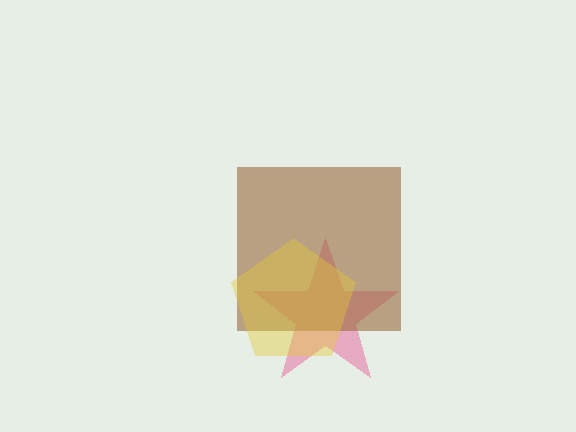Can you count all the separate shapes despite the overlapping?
Yes, there are 3 separate shapes.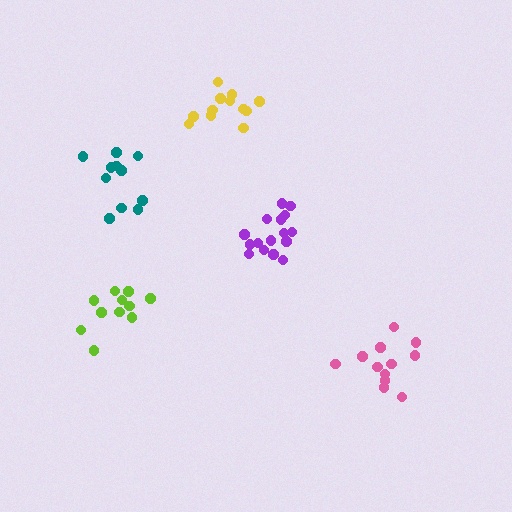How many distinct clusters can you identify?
There are 5 distinct clusters.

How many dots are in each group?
Group 1: 11 dots, Group 2: 16 dots, Group 3: 12 dots, Group 4: 11 dots, Group 5: 14 dots (64 total).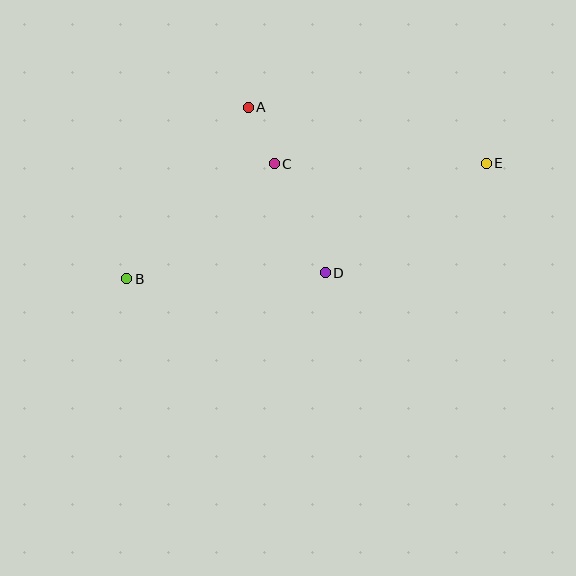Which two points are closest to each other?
Points A and C are closest to each other.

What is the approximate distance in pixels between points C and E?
The distance between C and E is approximately 212 pixels.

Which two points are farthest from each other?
Points B and E are farthest from each other.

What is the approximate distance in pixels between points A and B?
The distance between A and B is approximately 210 pixels.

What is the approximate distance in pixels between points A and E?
The distance between A and E is approximately 245 pixels.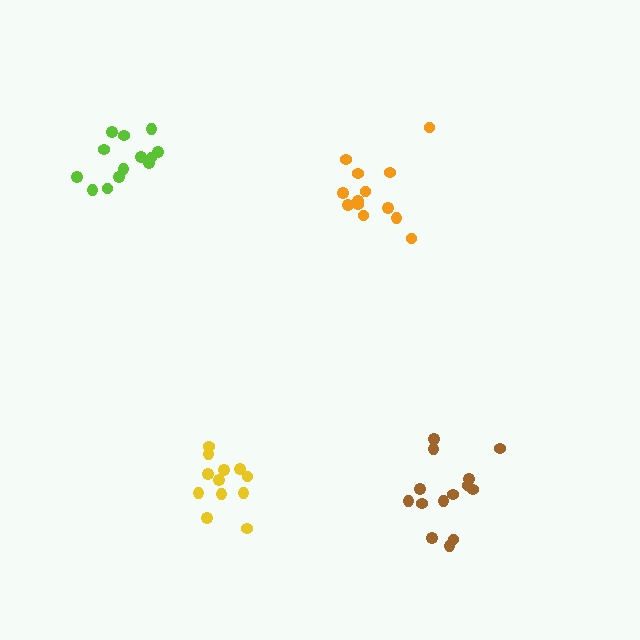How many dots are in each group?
Group 1: 12 dots, Group 2: 14 dots, Group 3: 13 dots, Group 4: 13 dots (52 total).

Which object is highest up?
The lime cluster is topmost.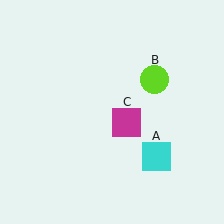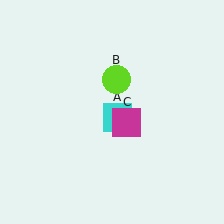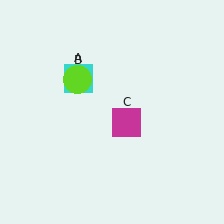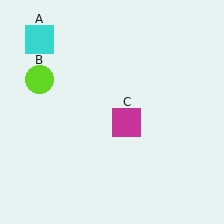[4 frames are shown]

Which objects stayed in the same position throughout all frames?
Magenta square (object C) remained stationary.